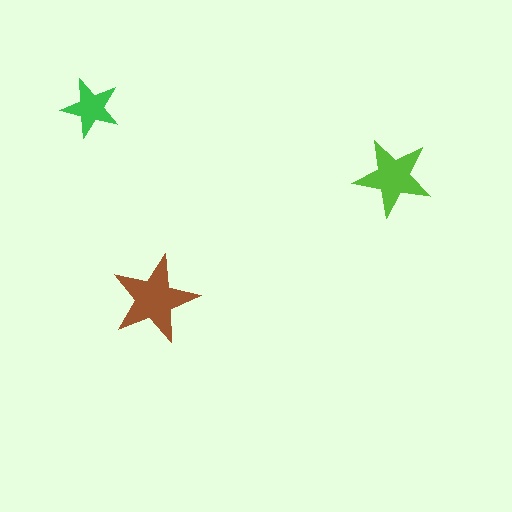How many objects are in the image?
There are 3 objects in the image.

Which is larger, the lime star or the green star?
The lime one.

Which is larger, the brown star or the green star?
The brown one.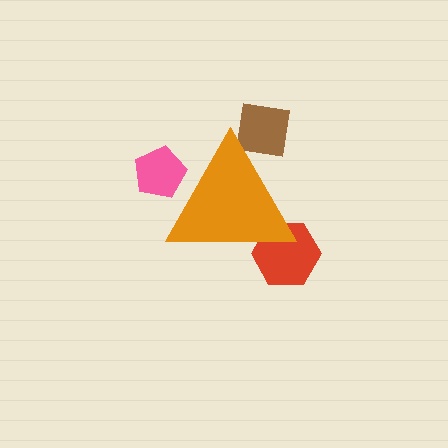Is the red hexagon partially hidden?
Yes, the red hexagon is partially hidden behind the orange triangle.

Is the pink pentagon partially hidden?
Yes, the pink pentagon is partially hidden behind the orange triangle.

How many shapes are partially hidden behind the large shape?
3 shapes are partially hidden.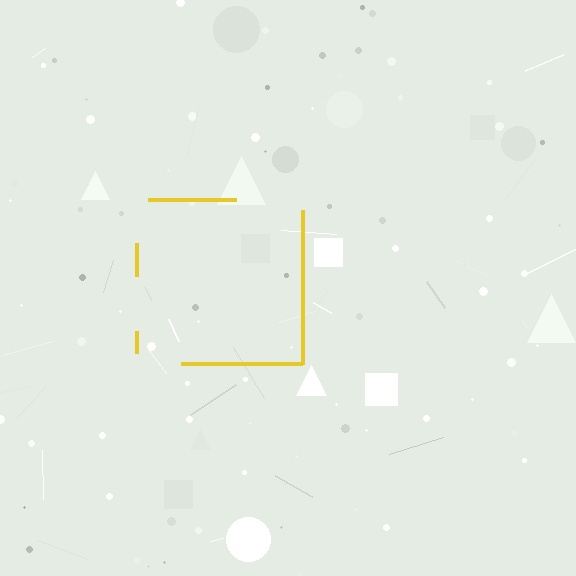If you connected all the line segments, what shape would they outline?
They would outline a square.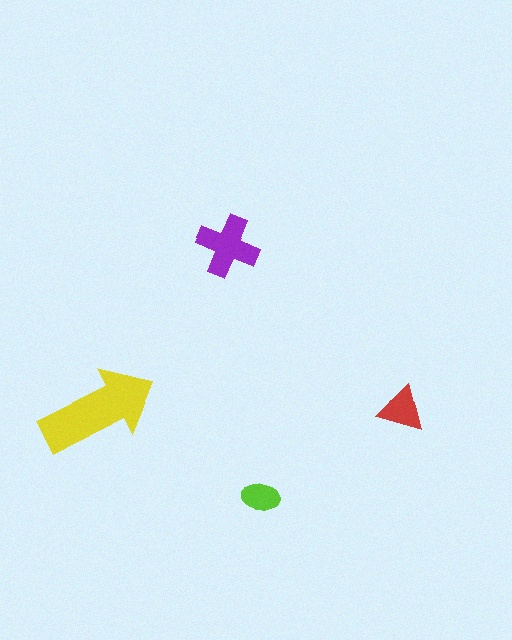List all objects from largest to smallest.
The yellow arrow, the purple cross, the red triangle, the lime ellipse.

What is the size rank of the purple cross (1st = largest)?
2nd.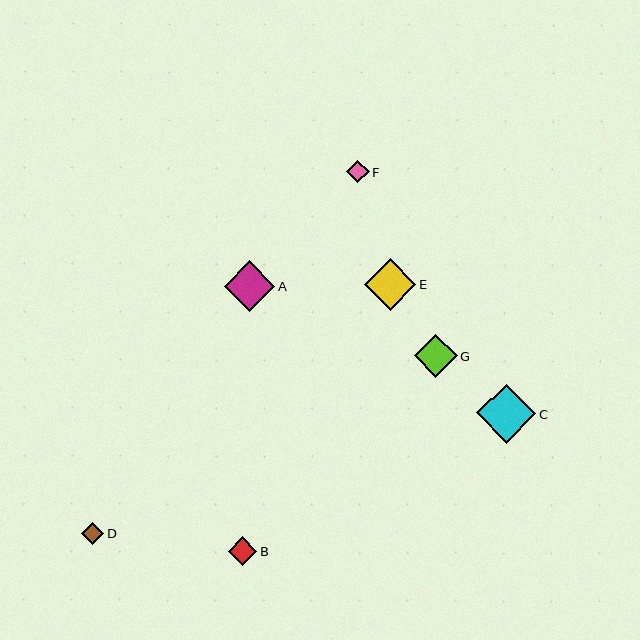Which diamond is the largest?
Diamond C is the largest with a size of approximately 59 pixels.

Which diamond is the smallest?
Diamond D is the smallest with a size of approximately 22 pixels.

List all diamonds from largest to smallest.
From largest to smallest: C, E, A, G, B, F, D.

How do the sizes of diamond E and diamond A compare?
Diamond E and diamond A are approximately the same size.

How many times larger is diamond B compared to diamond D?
Diamond B is approximately 1.3 times the size of diamond D.